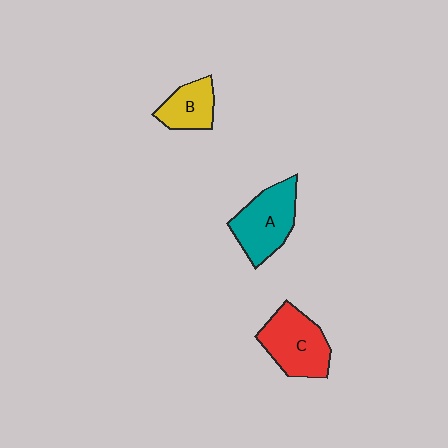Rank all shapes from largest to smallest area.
From largest to smallest: C (red), A (teal), B (yellow).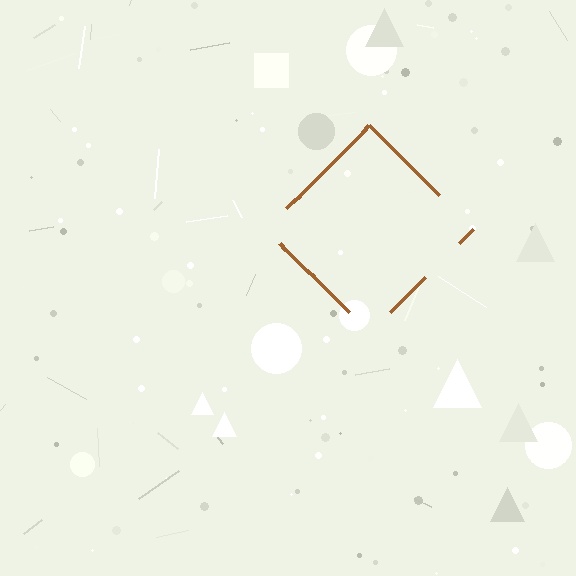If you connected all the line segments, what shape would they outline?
They would outline a diamond.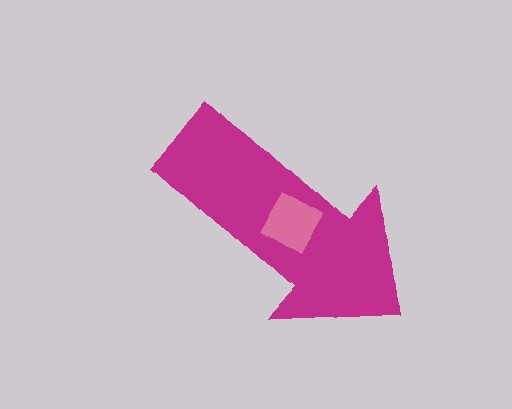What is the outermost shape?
The magenta arrow.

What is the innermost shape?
The pink diamond.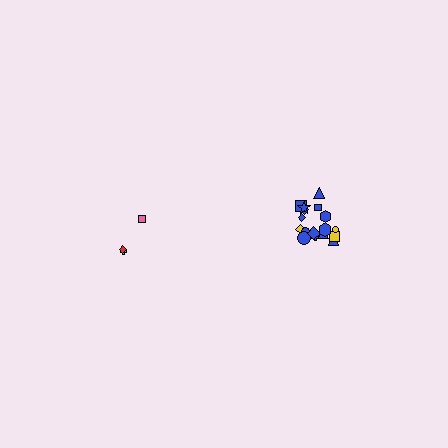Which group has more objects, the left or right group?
The right group.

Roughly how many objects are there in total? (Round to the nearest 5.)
Roughly 20 objects in total.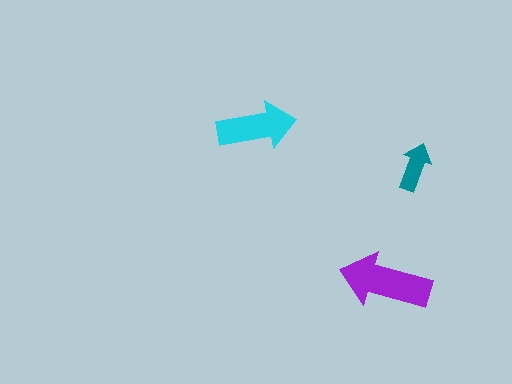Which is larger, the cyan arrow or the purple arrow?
The purple one.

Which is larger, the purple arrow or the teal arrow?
The purple one.